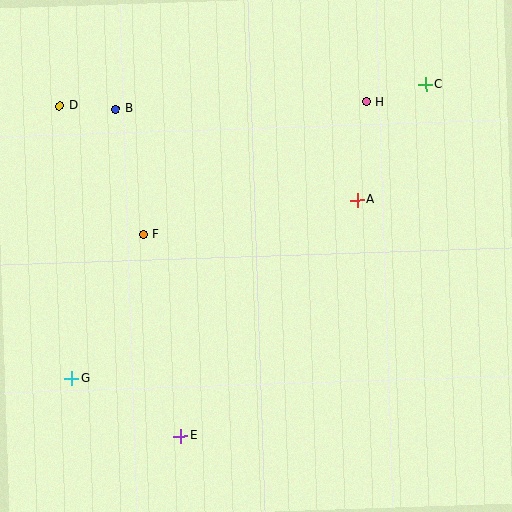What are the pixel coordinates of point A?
Point A is at (358, 200).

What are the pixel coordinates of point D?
Point D is at (60, 106).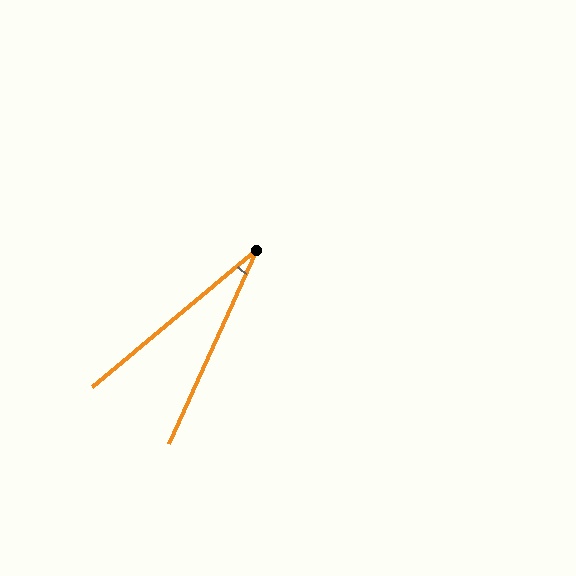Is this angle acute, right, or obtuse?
It is acute.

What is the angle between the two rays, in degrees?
Approximately 26 degrees.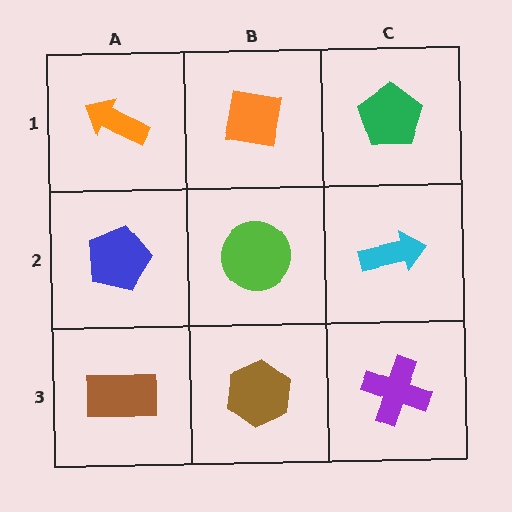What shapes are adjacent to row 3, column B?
A lime circle (row 2, column B), a brown rectangle (row 3, column A), a purple cross (row 3, column C).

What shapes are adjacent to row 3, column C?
A cyan arrow (row 2, column C), a brown hexagon (row 3, column B).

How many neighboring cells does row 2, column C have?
3.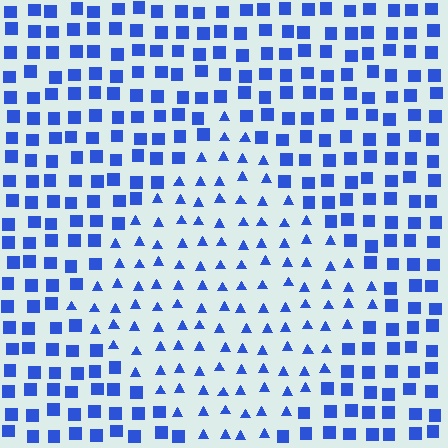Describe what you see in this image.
The image is filled with small blue elements arranged in a uniform grid. A diamond-shaped region contains triangles, while the surrounding area contains squares. The boundary is defined purely by the change in element shape.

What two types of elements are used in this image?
The image uses triangles inside the diamond region and squares outside it.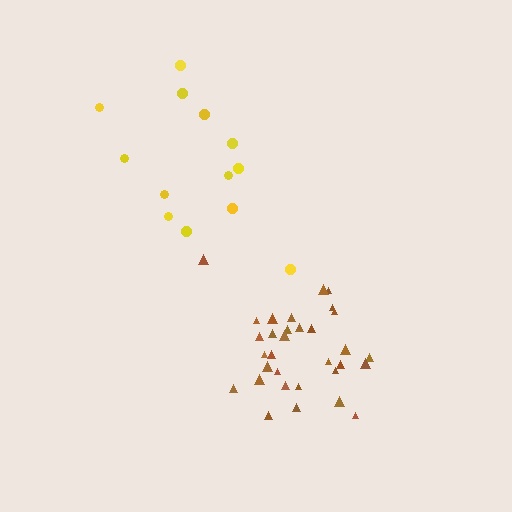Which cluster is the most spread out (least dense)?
Yellow.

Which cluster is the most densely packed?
Brown.